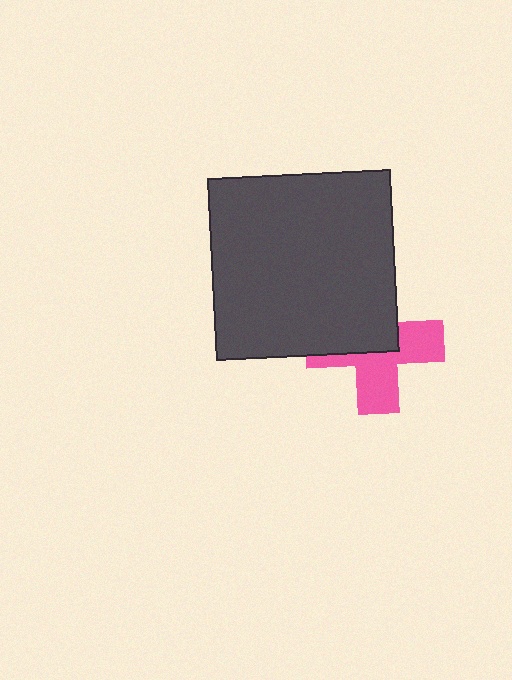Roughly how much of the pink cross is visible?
About half of it is visible (roughly 50%).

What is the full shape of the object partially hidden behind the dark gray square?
The partially hidden object is a pink cross.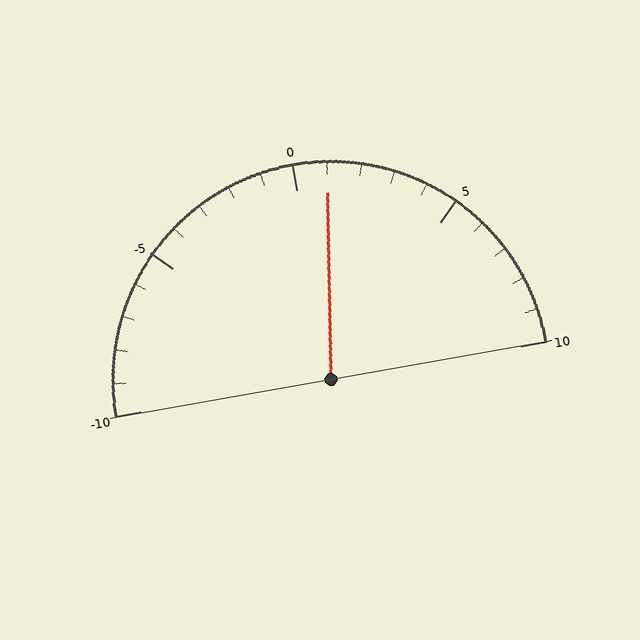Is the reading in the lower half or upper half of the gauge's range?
The reading is in the upper half of the range (-10 to 10).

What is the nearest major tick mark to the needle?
The nearest major tick mark is 0.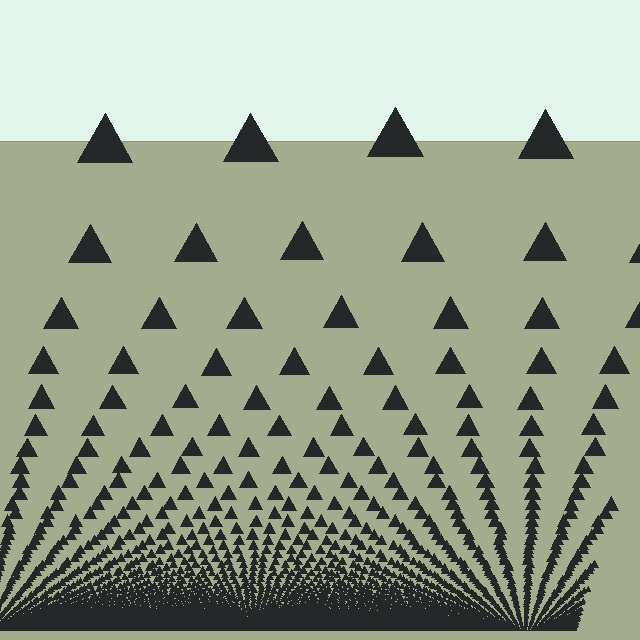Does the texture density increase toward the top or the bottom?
Density increases toward the bottom.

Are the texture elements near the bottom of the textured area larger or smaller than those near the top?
Smaller. The gradient is inverted — elements near the bottom are smaller and denser.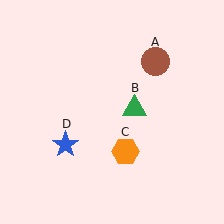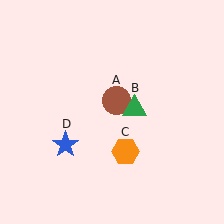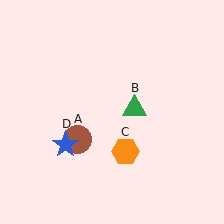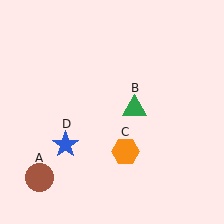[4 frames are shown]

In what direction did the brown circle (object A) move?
The brown circle (object A) moved down and to the left.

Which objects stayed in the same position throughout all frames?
Green triangle (object B) and orange hexagon (object C) and blue star (object D) remained stationary.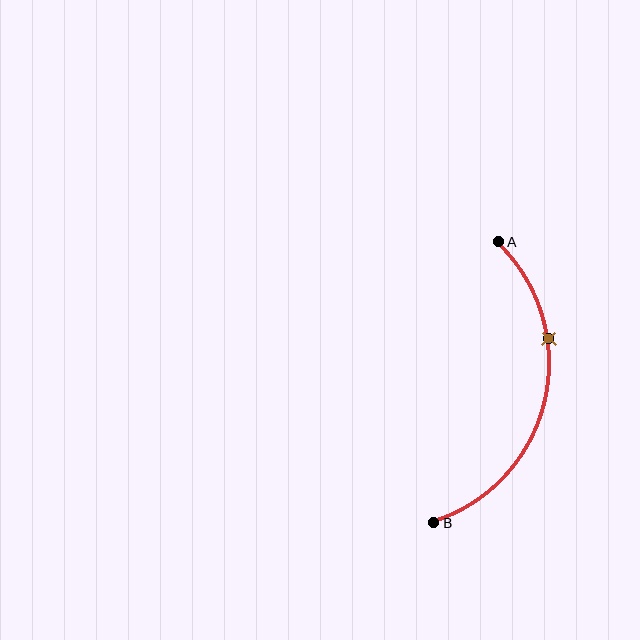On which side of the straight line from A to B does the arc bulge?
The arc bulges to the right of the straight line connecting A and B.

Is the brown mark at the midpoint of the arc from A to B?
No. The brown mark lies on the arc but is closer to endpoint A. The arc midpoint would be at the point on the curve equidistant along the arc from both A and B.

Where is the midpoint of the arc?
The arc midpoint is the point on the curve farthest from the straight line joining A and B. It sits to the right of that line.